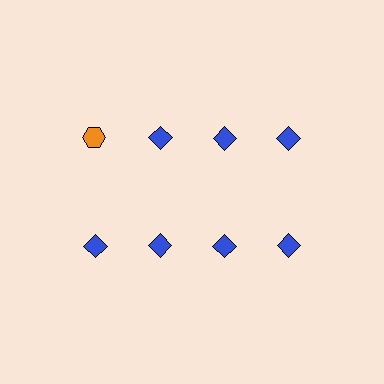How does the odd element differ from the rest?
It differs in both color (orange instead of blue) and shape (hexagon instead of diamond).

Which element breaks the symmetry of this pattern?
The orange hexagon in the top row, leftmost column breaks the symmetry. All other shapes are blue diamonds.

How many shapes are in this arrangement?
There are 8 shapes arranged in a grid pattern.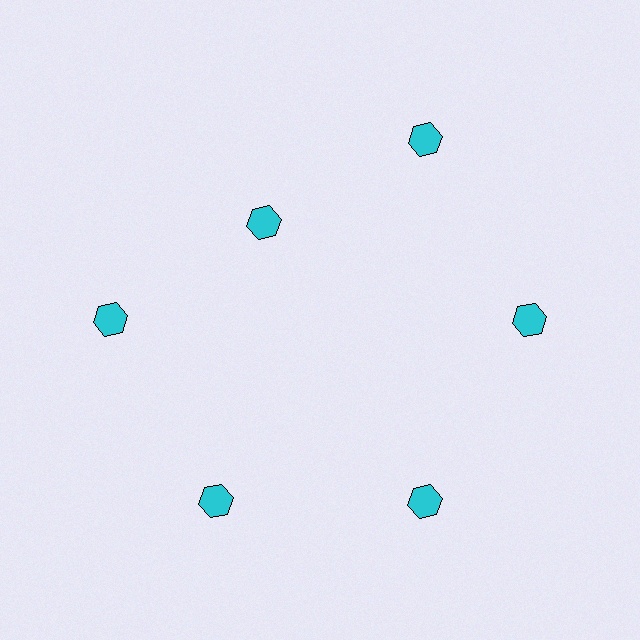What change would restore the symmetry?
The symmetry would be restored by moving it outward, back onto the ring so that all 6 hexagons sit at equal angles and equal distance from the center.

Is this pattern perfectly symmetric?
No. The 6 cyan hexagons are arranged in a ring, but one element near the 11 o'clock position is pulled inward toward the center, breaking the 6-fold rotational symmetry.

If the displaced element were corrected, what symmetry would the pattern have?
It would have 6-fold rotational symmetry — the pattern would map onto itself every 60 degrees.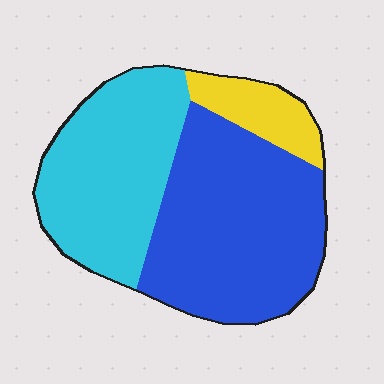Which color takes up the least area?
Yellow, at roughly 10%.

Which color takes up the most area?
Blue, at roughly 50%.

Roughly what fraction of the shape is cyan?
Cyan covers around 40% of the shape.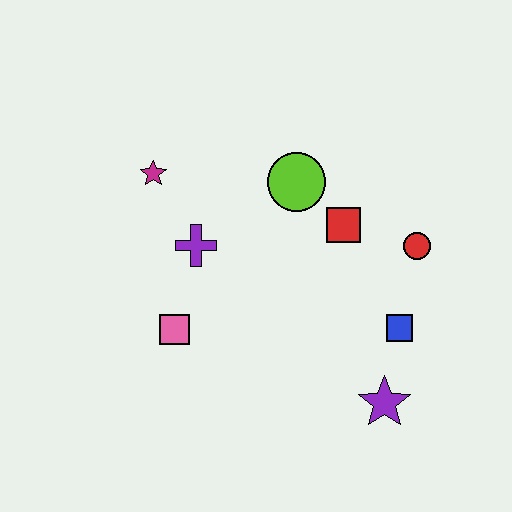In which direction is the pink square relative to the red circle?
The pink square is to the left of the red circle.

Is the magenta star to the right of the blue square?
No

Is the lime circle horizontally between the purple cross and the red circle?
Yes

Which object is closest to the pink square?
The purple cross is closest to the pink square.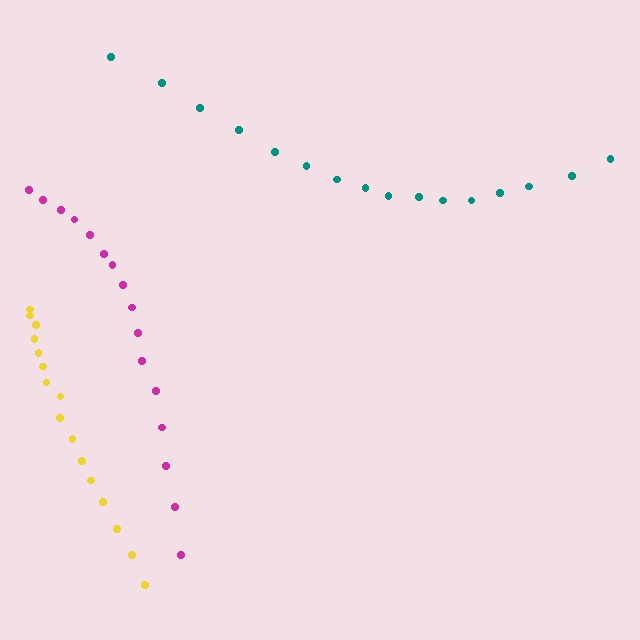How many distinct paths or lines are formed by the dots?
There are 3 distinct paths.